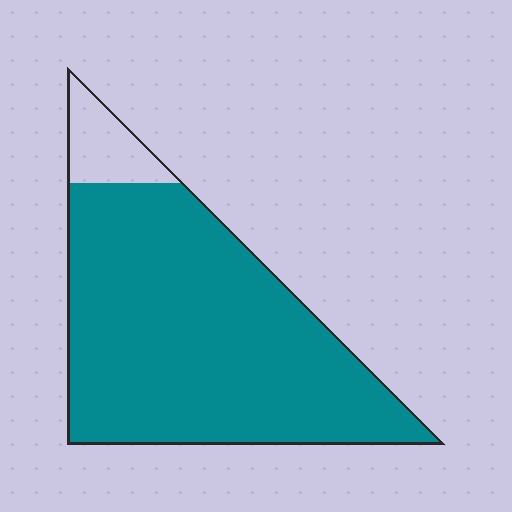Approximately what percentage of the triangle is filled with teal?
Approximately 90%.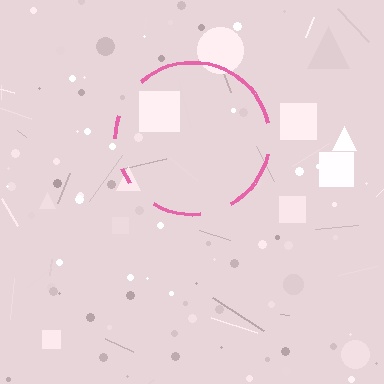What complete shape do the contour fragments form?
The contour fragments form a circle.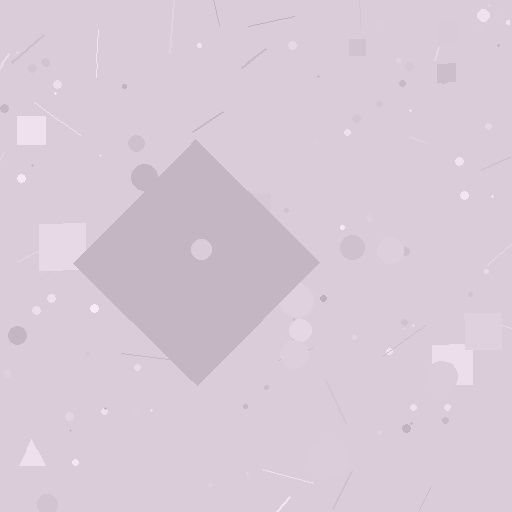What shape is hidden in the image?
A diamond is hidden in the image.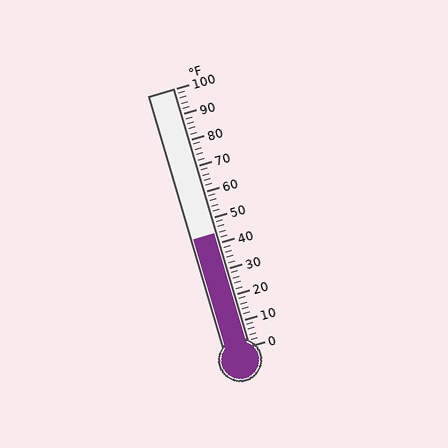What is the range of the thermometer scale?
The thermometer scale ranges from 0°F to 100°F.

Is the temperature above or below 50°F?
The temperature is below 50°F.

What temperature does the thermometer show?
The thermometer shows approximately 44°F.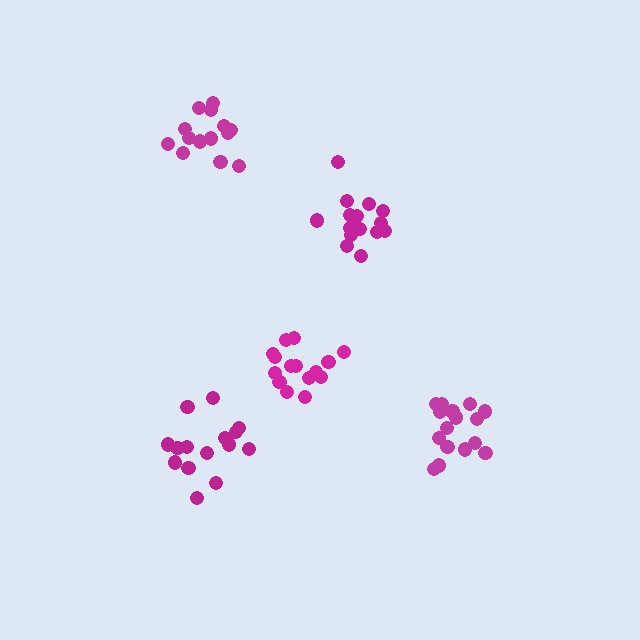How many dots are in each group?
Group 1: 14 dots, Group 2: 16 dots, Group 3: 15 dots, Group 4: 16 dots, Group 5: 16 dots (77 total).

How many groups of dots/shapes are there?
There are 5 groups.